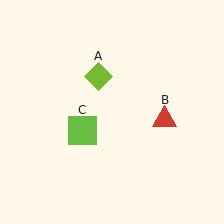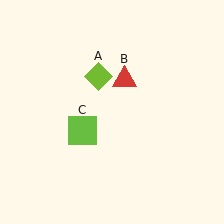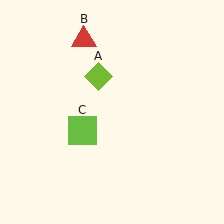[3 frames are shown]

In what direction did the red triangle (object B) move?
The red triangle (object B) moved up and to the left.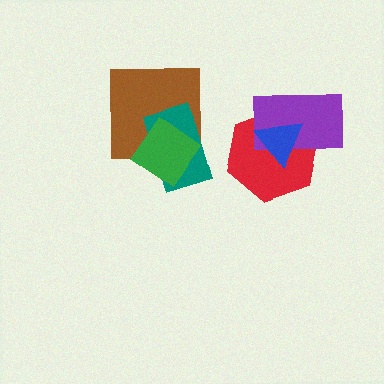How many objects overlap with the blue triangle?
2 objects overlap with the blue triangle.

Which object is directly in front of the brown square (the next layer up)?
The teal rectangle is directly in front of the brown square.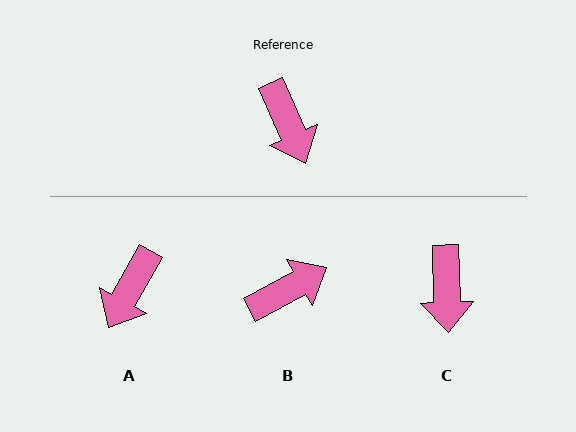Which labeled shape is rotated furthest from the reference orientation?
B, about 95 degrees away.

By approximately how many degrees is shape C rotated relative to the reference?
Approximately 22 degrees clockwise.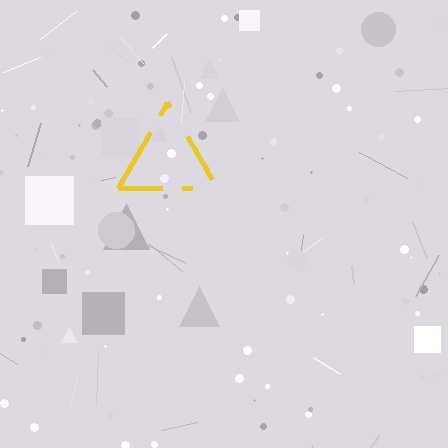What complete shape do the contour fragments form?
The contour fragments form a triangle.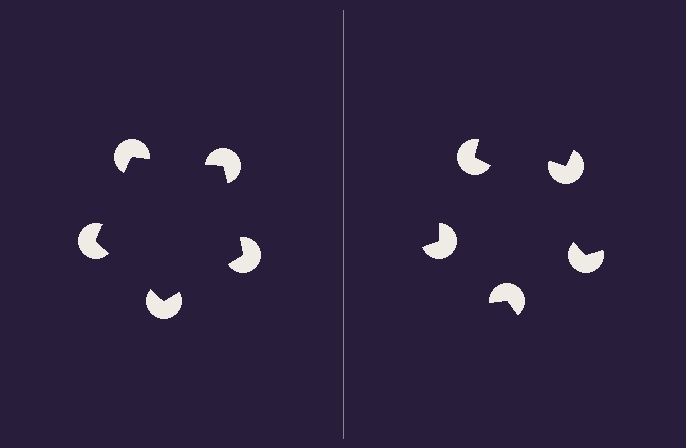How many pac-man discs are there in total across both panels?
10 — 5 on each side.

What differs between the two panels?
The pac-man discs are positioned identically on both sides; only the wedge orientations differ. On the left they align to a pentagon; on the right they are misaligned.